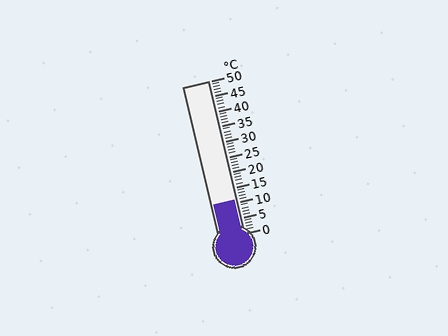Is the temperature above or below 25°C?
The temperature is below 25°C.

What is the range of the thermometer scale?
The thermometer scale ranges from 0°C to 50°C.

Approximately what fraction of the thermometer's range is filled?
The thermometer is filled to approximately 20% of its range.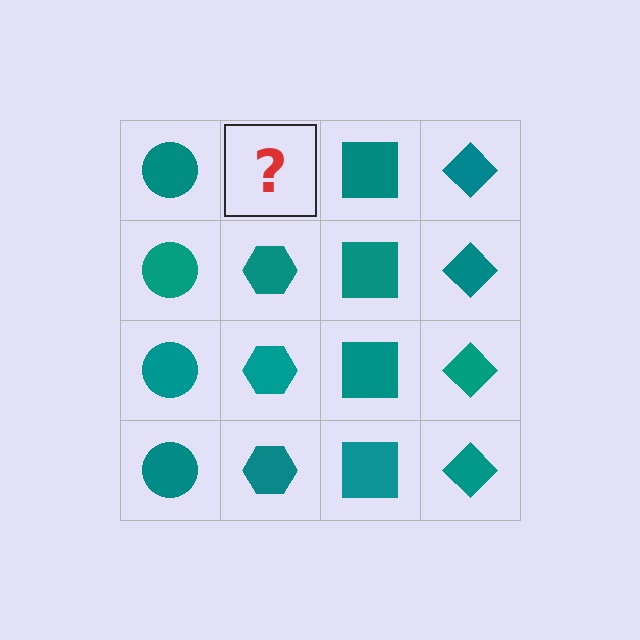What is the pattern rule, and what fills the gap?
The rule is that each column has a consistent shape. The gap should be filled with a teal hexagon.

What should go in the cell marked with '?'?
The missing cell should contain a teal hexagon.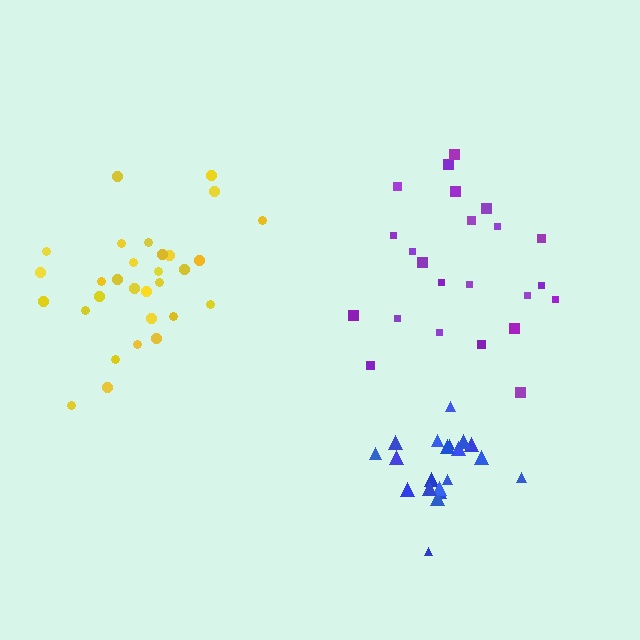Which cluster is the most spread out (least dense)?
Purple.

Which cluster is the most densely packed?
Blue.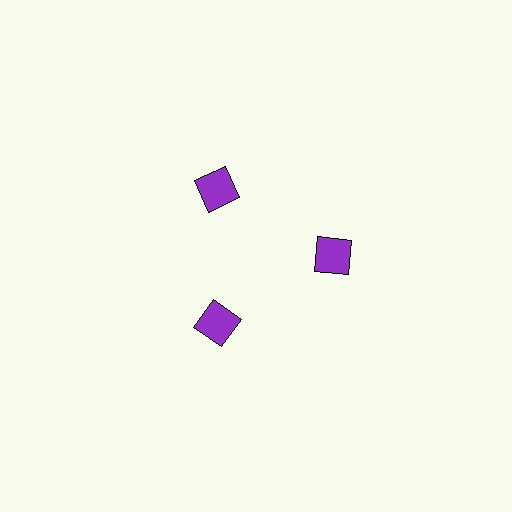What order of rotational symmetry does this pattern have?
This pattern has 3-fold rotational symmetry.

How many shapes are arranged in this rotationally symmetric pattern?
There are 3 shapes, arranged in 3 groups of 1.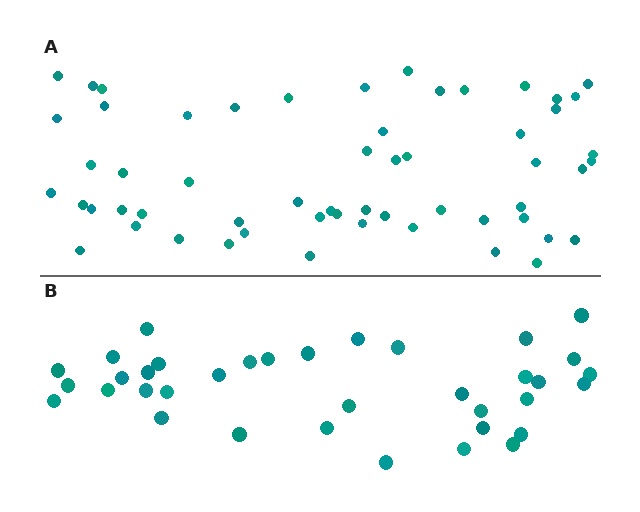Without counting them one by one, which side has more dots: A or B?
Region A (the top region) has more dots.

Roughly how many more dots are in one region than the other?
Region A has approximately 20 more dots than region B.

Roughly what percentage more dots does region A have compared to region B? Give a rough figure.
About 60% more.